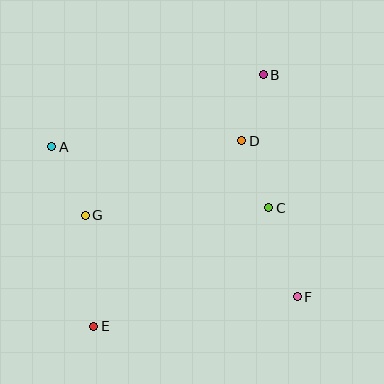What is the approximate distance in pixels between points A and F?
The distance between A and F is approximately 288 pixels.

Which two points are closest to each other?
Points B and D are closest to each other.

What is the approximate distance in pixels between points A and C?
The distance between A and C is approximately 225 pixels.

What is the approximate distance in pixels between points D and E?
The distance between D and E is approximately 237 pixels.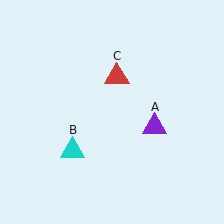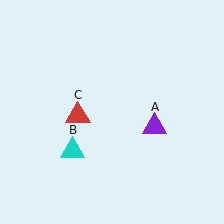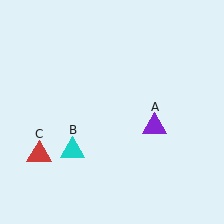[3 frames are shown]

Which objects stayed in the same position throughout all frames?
Purple triangle (object A) and cyan triangle (object B) remained stationary.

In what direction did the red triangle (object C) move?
The red triangle (object C) moved down and to the left.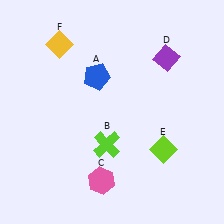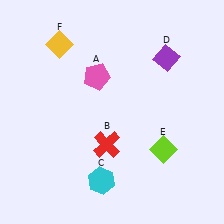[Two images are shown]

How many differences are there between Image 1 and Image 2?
There are 3 differences between the two images.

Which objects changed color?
A changed from blue to pink. B changed from lime to red. C changed from pink to cyan.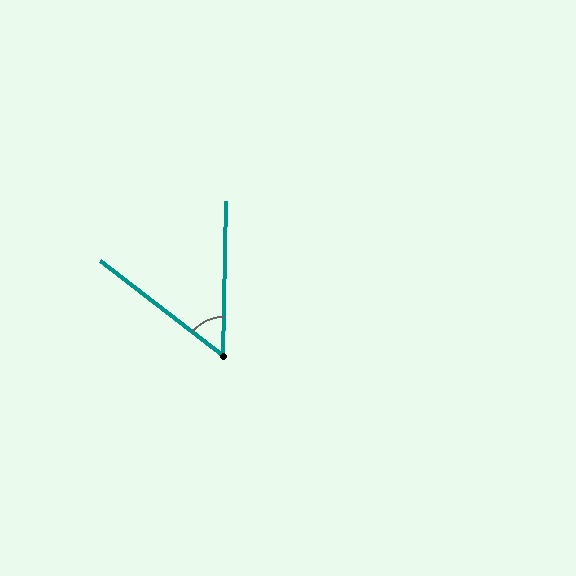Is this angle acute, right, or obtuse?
It is acute.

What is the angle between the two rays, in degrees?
Approximately 53 degrees.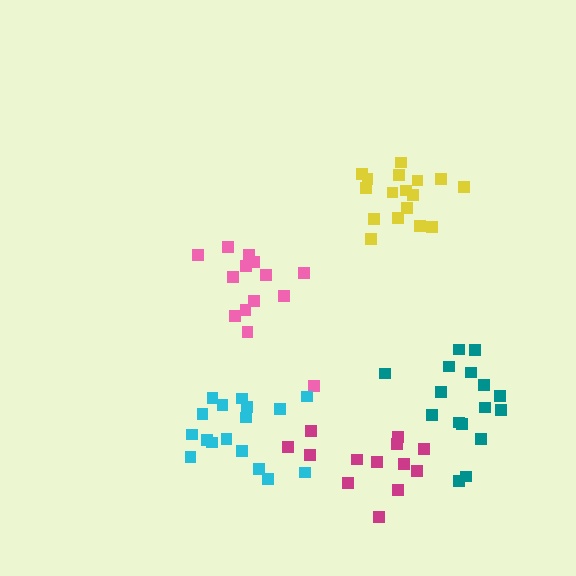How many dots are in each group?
Group 1: 17 dots, Group 2: 14 dots, Group 3: 16 dots, Group 4: 17 dots, Group 5: 13 dots (77 total).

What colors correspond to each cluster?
The clusters are colored: yellow, pink, teal, cyan, magenta.